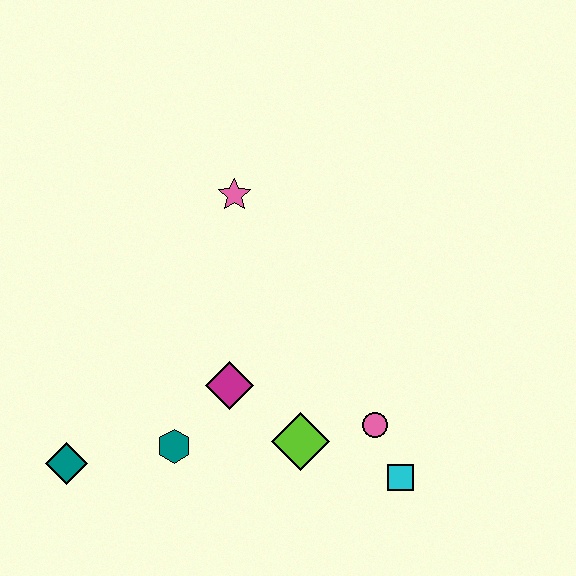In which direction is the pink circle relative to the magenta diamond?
The pink circle is to the right of the magenta diamond.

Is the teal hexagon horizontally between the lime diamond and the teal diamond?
Yes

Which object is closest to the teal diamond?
The teal hexagon is closest to the teal diamond.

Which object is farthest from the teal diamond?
The cyan square is farthest from the teal diamond.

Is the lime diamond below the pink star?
Yes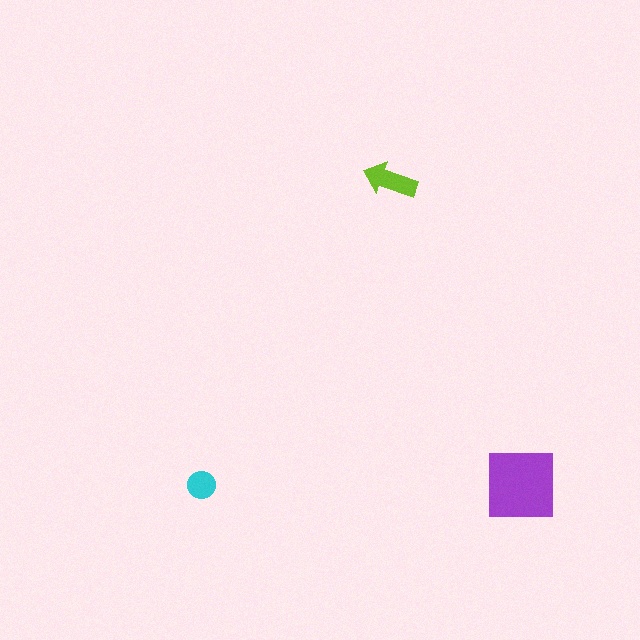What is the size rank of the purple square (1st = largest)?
1st.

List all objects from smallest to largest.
The cyan circle, the lime arrow, the purple square.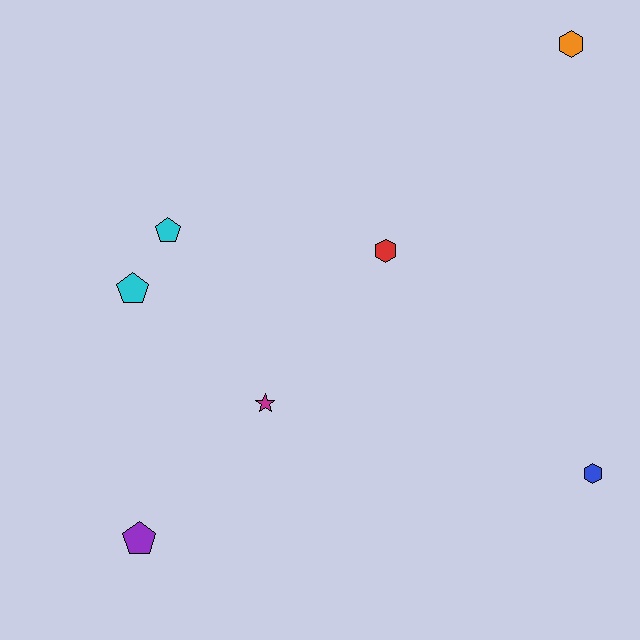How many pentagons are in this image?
There are 3 pentagons.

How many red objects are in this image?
There is 1 red object.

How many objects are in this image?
There are 7 objects.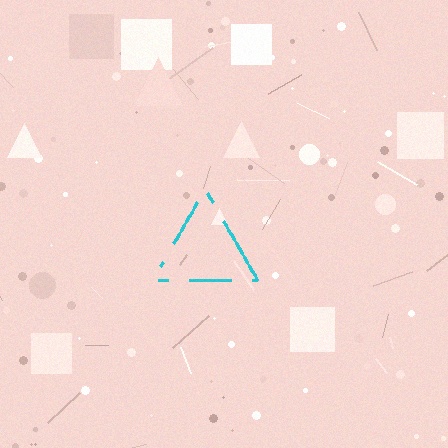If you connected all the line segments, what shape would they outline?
They would outline a triangle.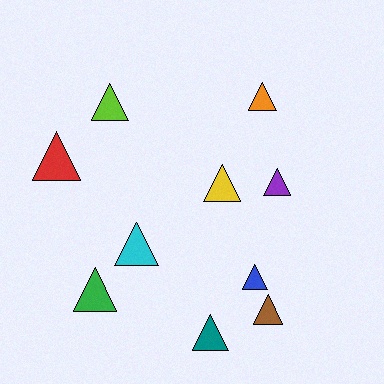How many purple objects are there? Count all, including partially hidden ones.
There is 1 purple object.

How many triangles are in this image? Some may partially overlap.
There are 10 triangles.